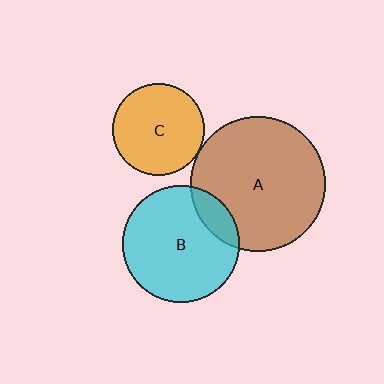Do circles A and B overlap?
Yes.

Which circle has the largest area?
Circle A (brown).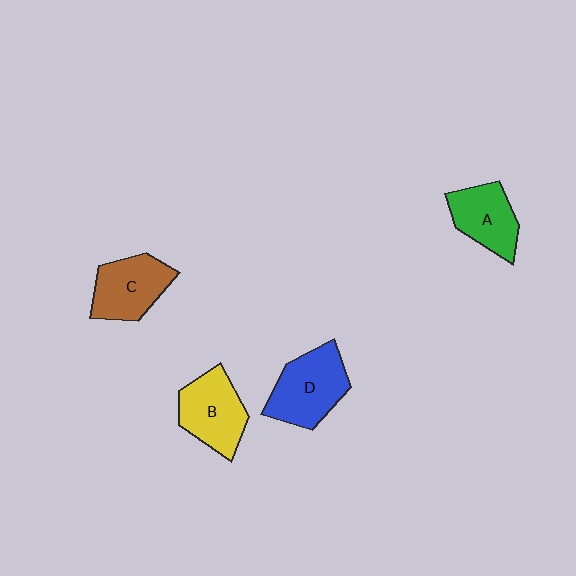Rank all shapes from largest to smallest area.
From largest to smallest: D (blue), B (yellow), C (brown), A (green).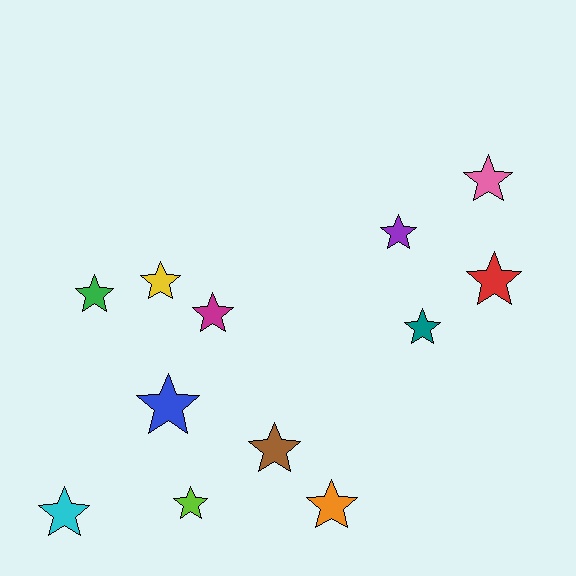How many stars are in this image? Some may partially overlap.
There are 12 stars.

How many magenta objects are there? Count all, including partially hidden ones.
There is 1 magenta object.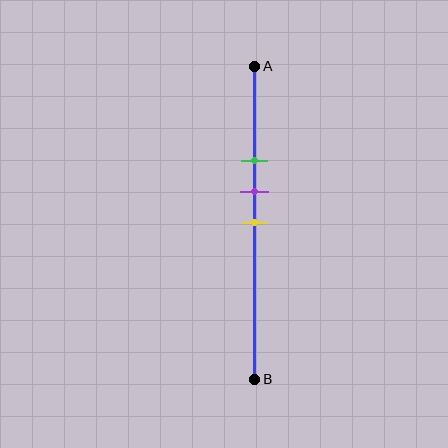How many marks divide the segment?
There are 3 marks dividing the segment.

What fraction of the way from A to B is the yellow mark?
The yellow mark is approximately 50% (0.5) of the way from A to B.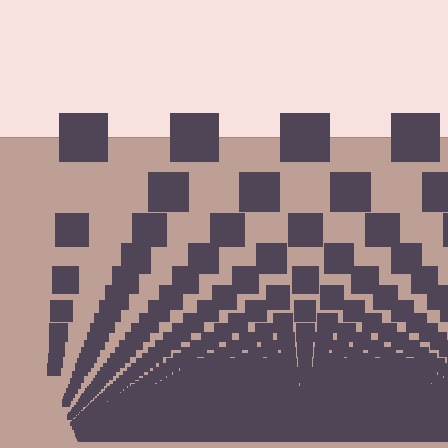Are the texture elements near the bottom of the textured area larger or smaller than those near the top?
Smaller. The gradient is inverted — elements near the bottom are smaller and denser.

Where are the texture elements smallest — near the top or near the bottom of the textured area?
Near the bottom.